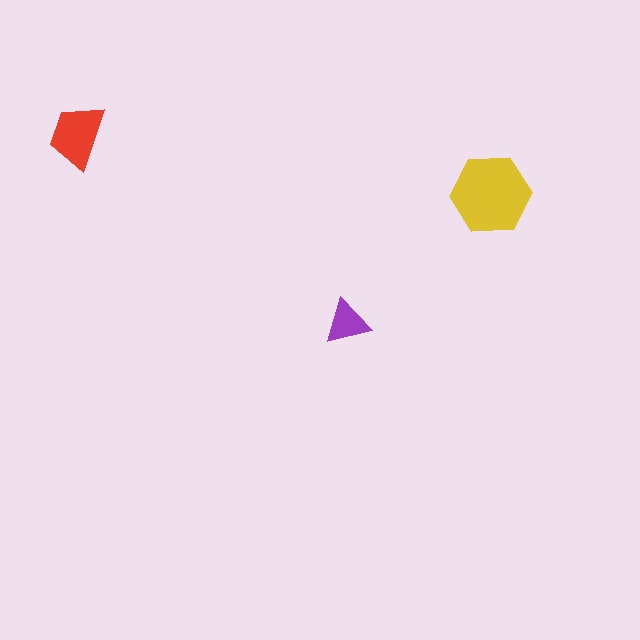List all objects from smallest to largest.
The purple triangle, the red trapezoid, the yellow hexagon.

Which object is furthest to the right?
The yellow hexagon is rightmost.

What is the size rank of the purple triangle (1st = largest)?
3rd.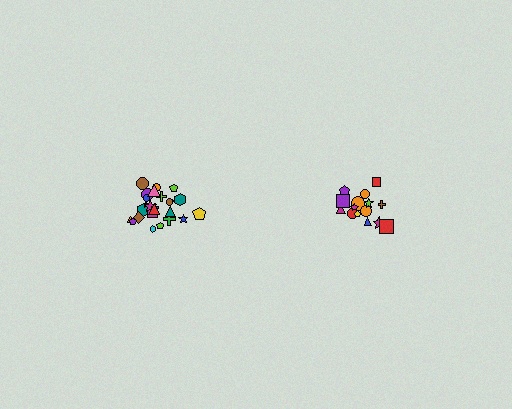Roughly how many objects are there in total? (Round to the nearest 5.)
Roughly 40 objects in total.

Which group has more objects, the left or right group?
The left group.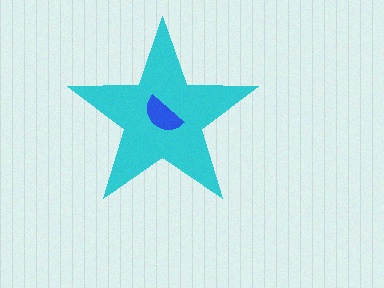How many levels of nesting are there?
2.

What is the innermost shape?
The blue semicircle.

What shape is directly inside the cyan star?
The blue semicircle.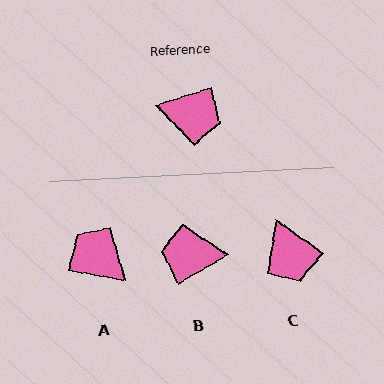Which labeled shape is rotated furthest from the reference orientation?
B, about 167 degrees away.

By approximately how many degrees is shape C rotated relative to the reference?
Approximately 53 degrees clockwise.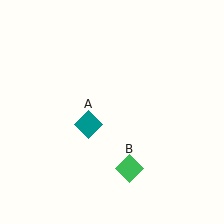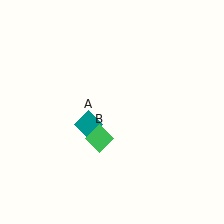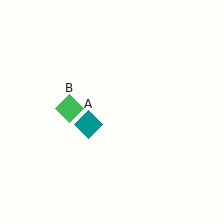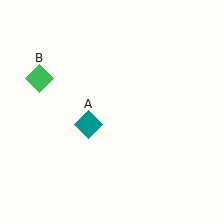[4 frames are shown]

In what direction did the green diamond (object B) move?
The green diamond (object B) moved up and to the left.